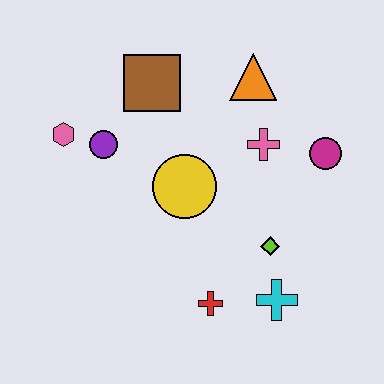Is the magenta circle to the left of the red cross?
No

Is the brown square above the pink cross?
Yes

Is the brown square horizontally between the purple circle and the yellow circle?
Yes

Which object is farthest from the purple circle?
The cyan cross is farthest from the purple circle.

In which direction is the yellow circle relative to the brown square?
The yellow circle is below the brown square.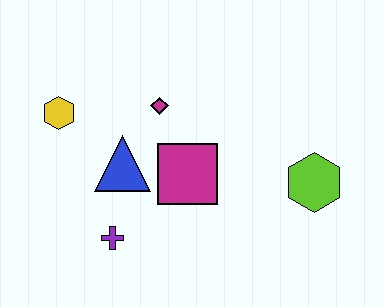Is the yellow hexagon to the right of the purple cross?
No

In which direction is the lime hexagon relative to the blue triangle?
The lime hexagon is to the right of the blue triangle.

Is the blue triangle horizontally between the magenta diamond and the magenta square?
No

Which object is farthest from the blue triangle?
The lime hexagon is farthest from the blue triangle.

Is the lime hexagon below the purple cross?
No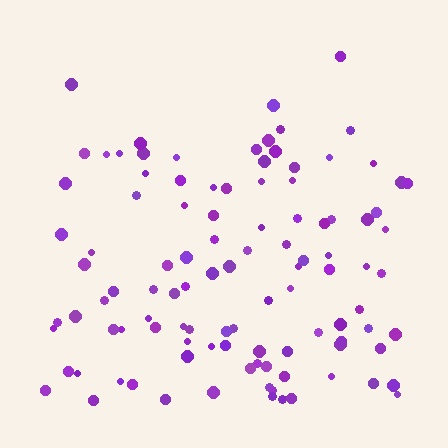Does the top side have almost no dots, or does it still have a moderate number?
Still a moderate number, just noticeably fewer than the bottom.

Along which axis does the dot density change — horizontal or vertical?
Vertical.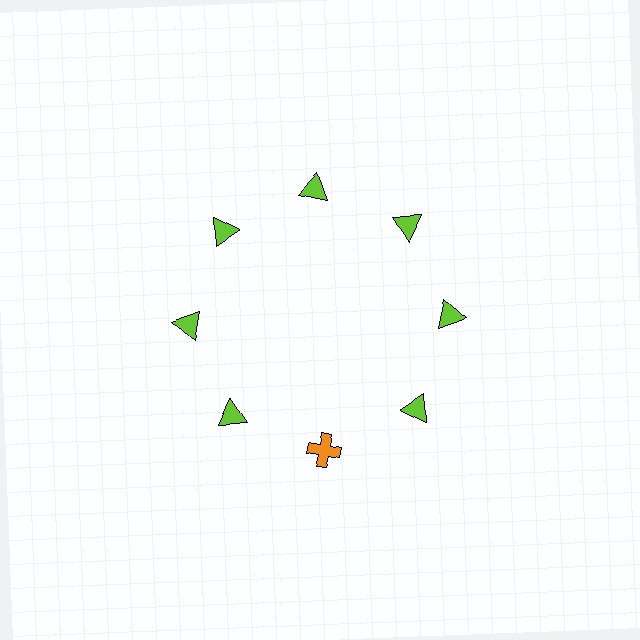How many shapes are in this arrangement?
There are 8 shapes arranged in a ring pattern.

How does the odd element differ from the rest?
It differs in both color (orange instead of lime) and shape (cross instead of triangle).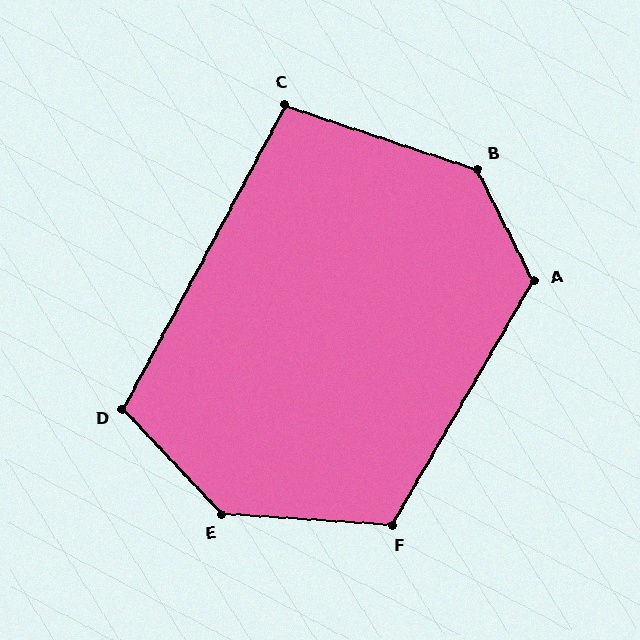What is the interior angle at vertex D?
Approximately 108 degrees (obtuse).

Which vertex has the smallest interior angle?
C, at approximately 100 degrees.